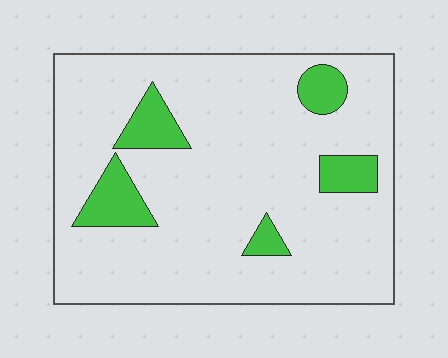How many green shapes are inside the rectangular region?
5.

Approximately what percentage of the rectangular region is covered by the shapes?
Approximately 15%.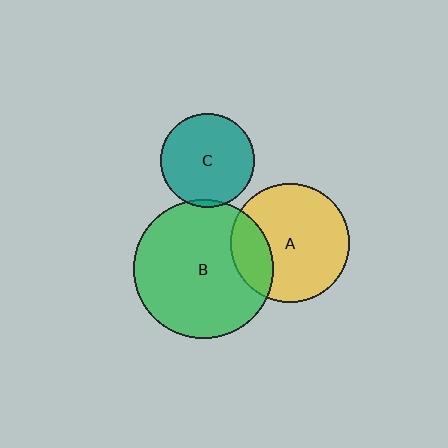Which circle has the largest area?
Circle B (green).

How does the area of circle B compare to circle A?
Approximately 1.4 times.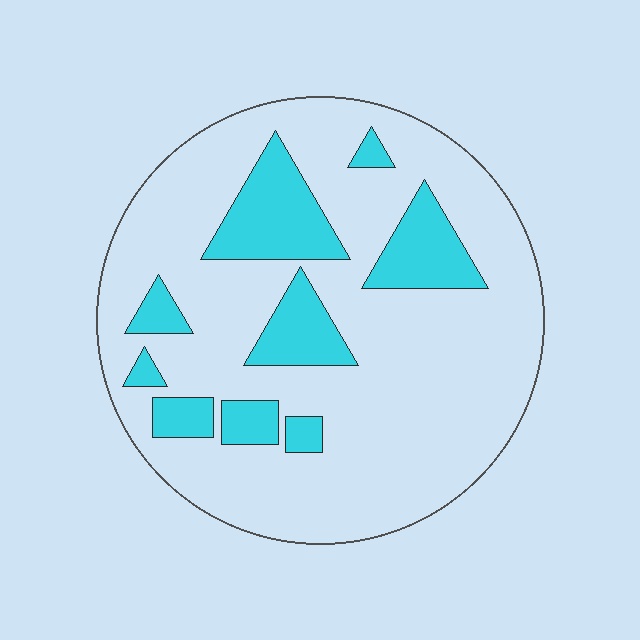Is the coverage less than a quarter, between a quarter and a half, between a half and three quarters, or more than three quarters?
Less than a quarter.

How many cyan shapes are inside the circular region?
9.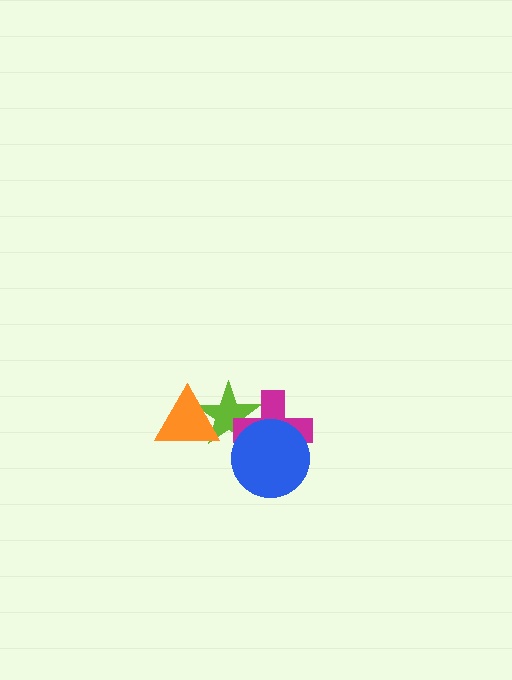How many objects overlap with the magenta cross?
2 objects overlap with the magenta cross.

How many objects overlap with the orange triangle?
1 object overlaps with the orange triangle.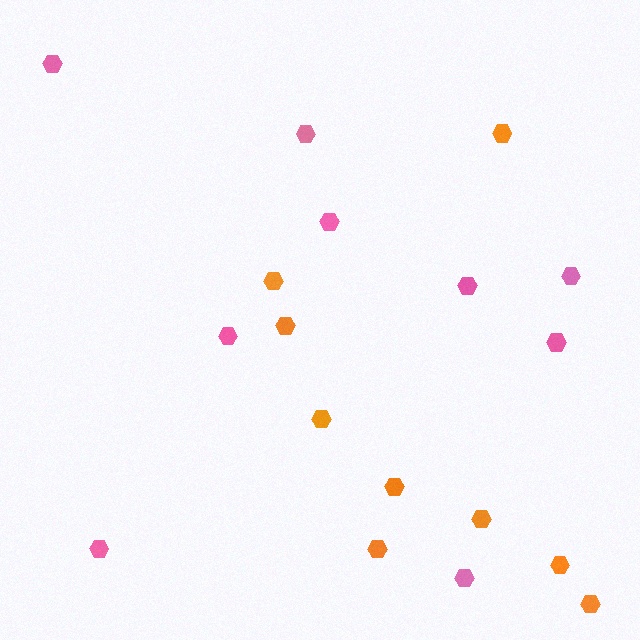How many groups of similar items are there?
There are 2 groups: one group of pink hexagons (9) and one group of orange hexagons (9).